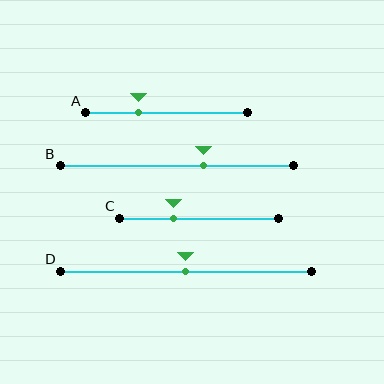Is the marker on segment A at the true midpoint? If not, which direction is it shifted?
No, the marker on segment A is shifted to the left by about 17% of the segment length.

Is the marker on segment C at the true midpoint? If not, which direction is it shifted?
No, the marker on segment C is shifted to the left by about 16% of the segment length.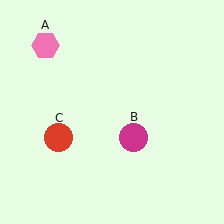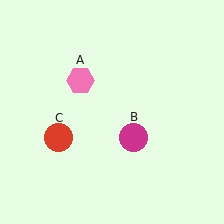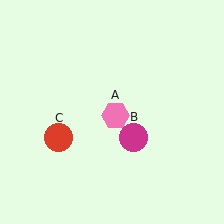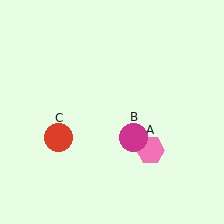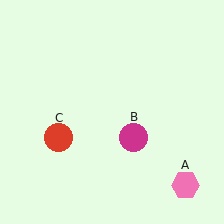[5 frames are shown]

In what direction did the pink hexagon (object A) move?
The pink hexagon (object A) moved down and to the right.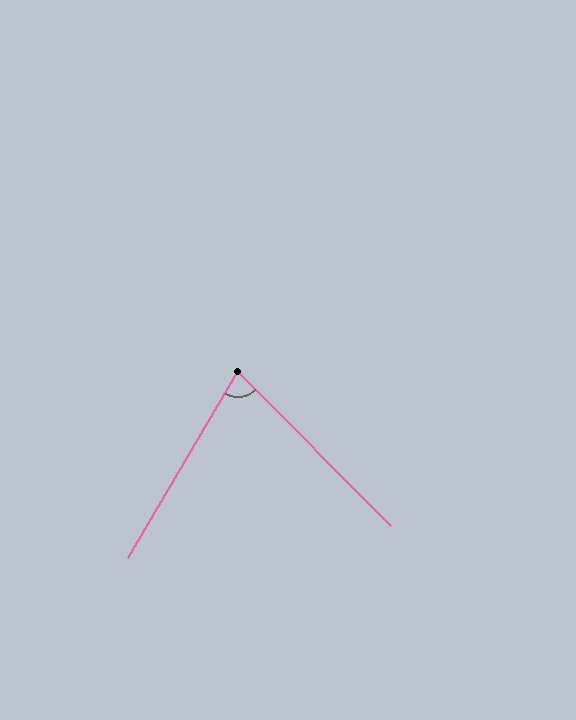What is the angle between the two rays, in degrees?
Approximately 75 degrees.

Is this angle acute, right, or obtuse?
It is acute.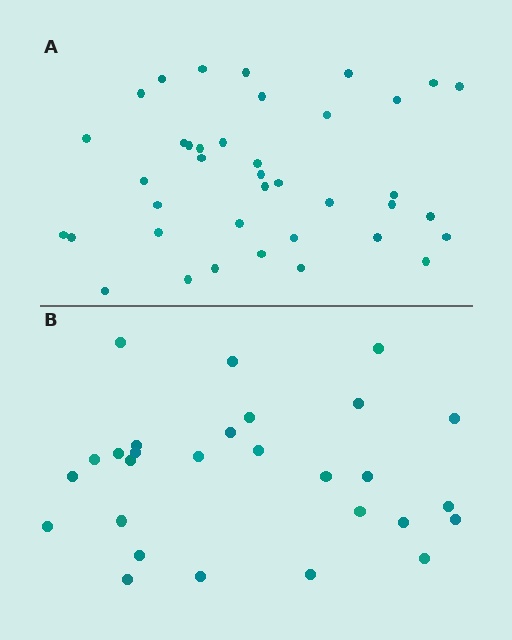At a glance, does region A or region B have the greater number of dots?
Region A (the top region) has more dots.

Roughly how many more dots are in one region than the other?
Region A has roughly 12 or so more dots than region B.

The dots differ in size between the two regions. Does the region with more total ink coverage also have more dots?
No. Region B has more total ink coverage because its dots are larger, but region A actually contains more individual dots. Total area can be misleading — the number of items is what matters here.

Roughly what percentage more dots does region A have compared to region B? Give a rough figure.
About 40% more.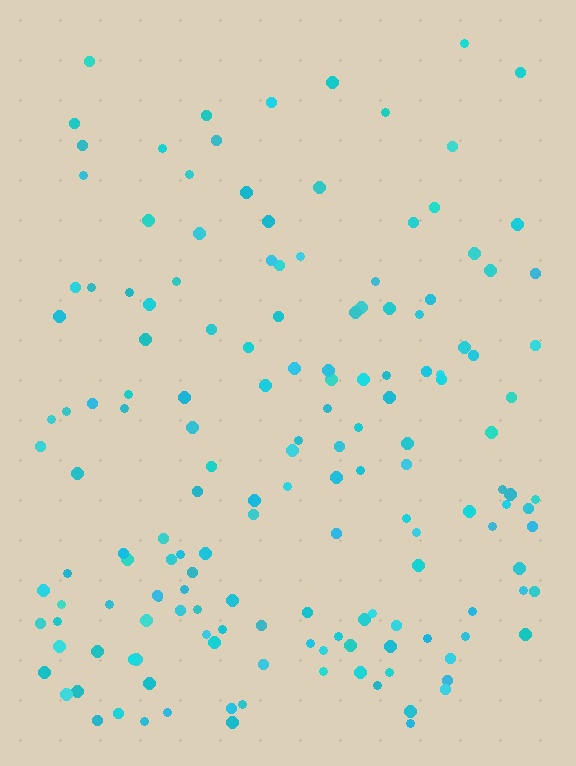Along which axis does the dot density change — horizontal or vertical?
Vertical.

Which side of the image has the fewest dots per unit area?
The top.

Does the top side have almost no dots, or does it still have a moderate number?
Still a moderate number, just noticeably fewer than the bottom.